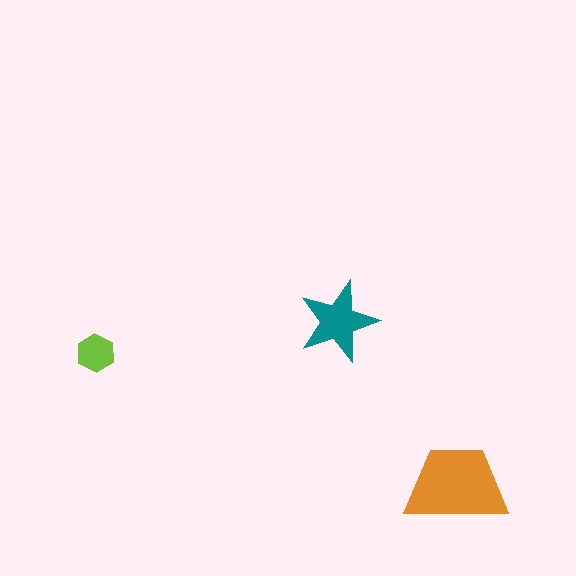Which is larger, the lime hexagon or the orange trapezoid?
The orange trapezoid.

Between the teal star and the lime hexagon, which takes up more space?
The teal star.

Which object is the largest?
The orange trapezoid.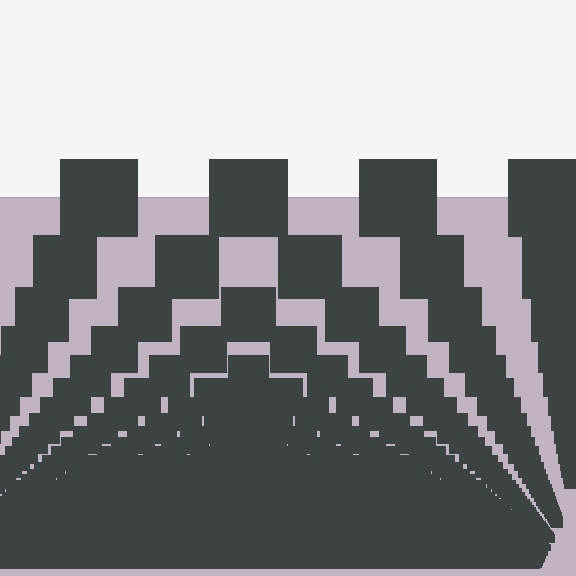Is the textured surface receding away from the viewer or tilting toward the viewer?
The surface appears to tilt toward the viewer. Texture elements get larger and sparser toward the top.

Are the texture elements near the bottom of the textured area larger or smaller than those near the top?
Smaller. The gradient is inverted — elements near the bottom are smaller and denser.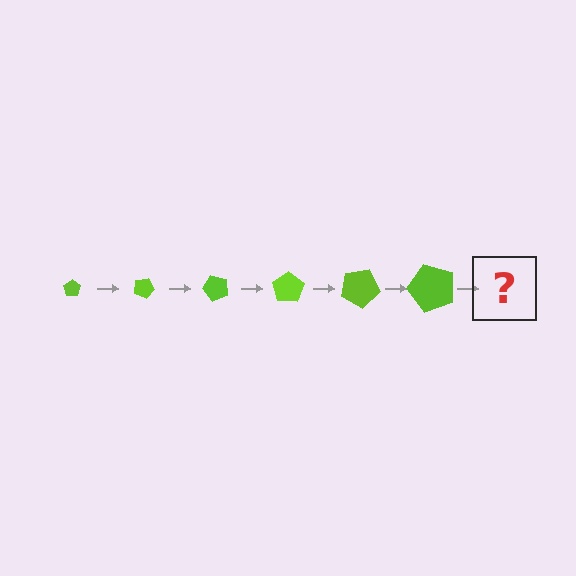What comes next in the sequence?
The next element should be a pentagon, larger than the previous one and rotated 150 degrees from the start.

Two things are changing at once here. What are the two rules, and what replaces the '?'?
The two rules are that the pentagon grows larger each step and it rotates 25 degrees each step. The '?' should be a pentagon, larger than the previous one and rotated 150 degrees from the start.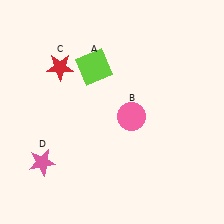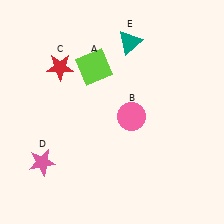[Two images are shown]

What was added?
A teal triangle (E) was added in Image 2.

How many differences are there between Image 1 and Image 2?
There is 1 difference between the two images.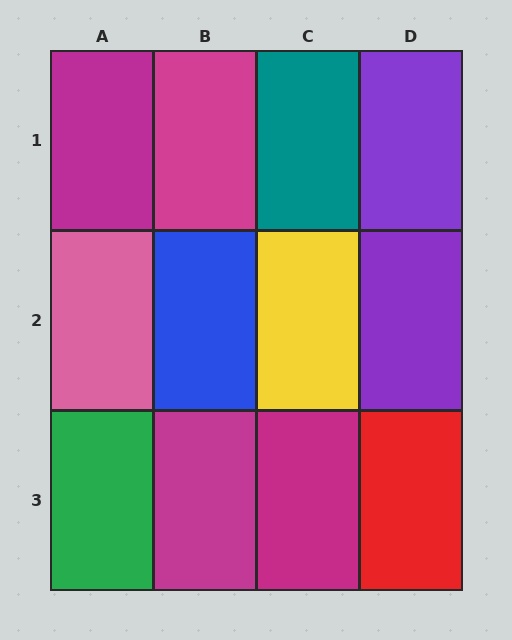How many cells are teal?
1 cell is teal.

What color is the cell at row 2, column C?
Yellow.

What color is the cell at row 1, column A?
Magenta.